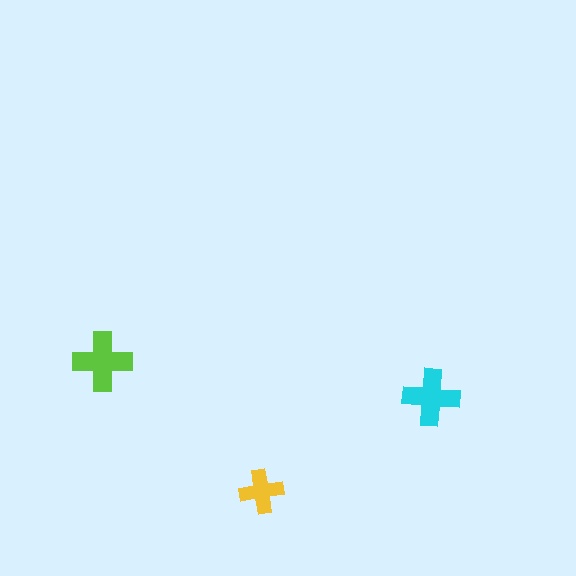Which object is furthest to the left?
The lime cross is leftmost.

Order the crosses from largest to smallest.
the lime one, the cyan one, the yellow one.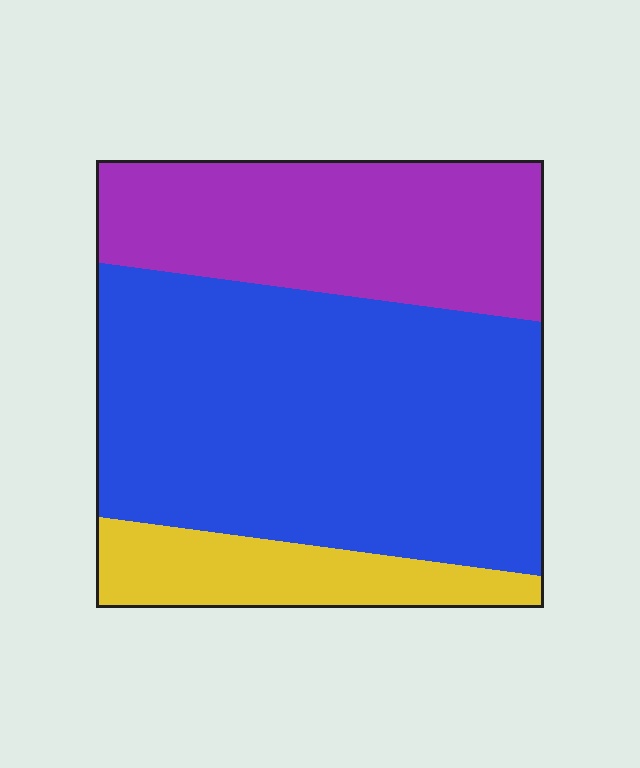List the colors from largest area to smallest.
From largest to smallest: blue, purple, yellow.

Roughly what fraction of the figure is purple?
Purple covers around 30% of the figure.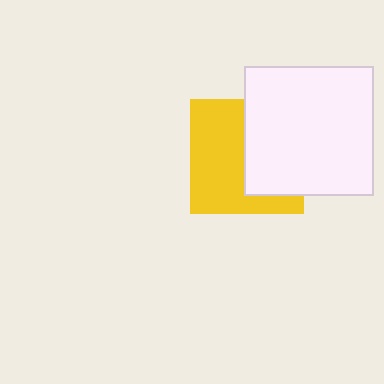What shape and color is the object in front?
The object in front is a white square.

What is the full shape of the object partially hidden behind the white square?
The partially hidden object is a yellow square.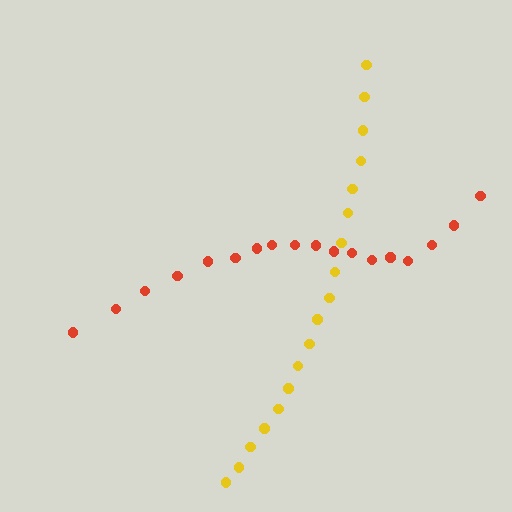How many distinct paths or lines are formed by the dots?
There are 2 distinct paths.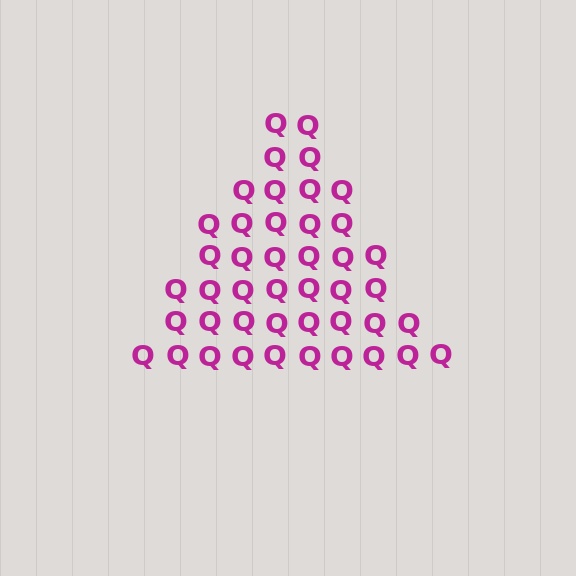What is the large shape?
The large shape is a triangle.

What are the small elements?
The small elements are letter Q's.